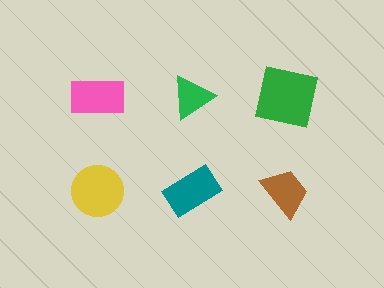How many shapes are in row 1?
3 shapes.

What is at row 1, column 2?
A green triangle.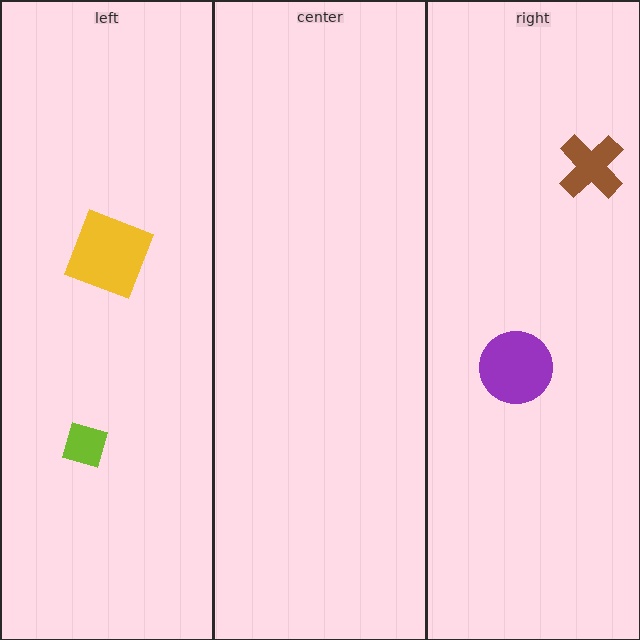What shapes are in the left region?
The yellow square, the lime diamond.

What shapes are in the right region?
The brown cross, the purple circle.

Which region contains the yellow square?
The left region.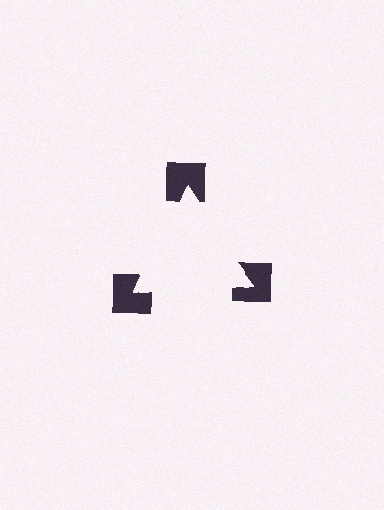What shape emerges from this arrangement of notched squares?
An illusory triangle — its edges are inferred from the aligned wedge cuts in the notched squares, not physically drawn.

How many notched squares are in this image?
There are 3 — one at each vertex of the illusory triangle.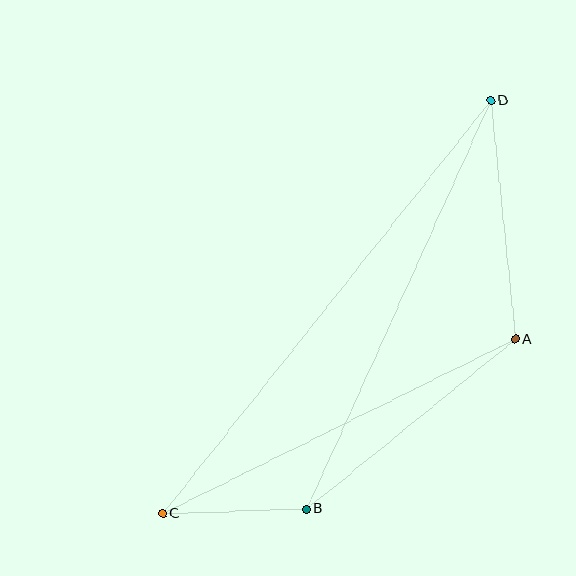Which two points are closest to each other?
Points B and C are closest to each other.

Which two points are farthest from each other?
Points C and D are farthest from each other.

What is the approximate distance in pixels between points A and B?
The distance between A and B is approximately 269 pixels.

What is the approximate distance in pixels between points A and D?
The distance between A and D is approximately 241 pixels.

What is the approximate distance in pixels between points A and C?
The distance between A and C is approximately 394 pixels.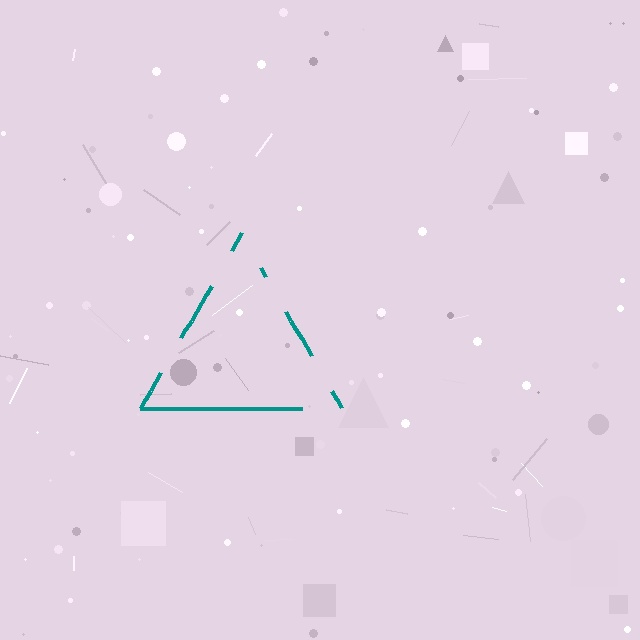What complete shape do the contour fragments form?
The contour fragments form a triangle.